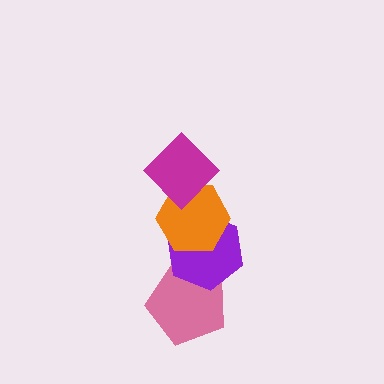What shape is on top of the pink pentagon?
The purple hexagon is on top of the pink pentagon.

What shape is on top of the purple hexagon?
The orange hexagon is on top of the purple hexagon.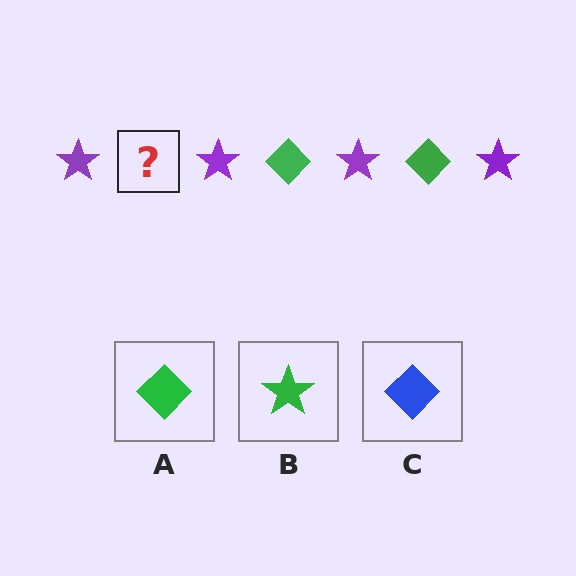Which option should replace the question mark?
Option A.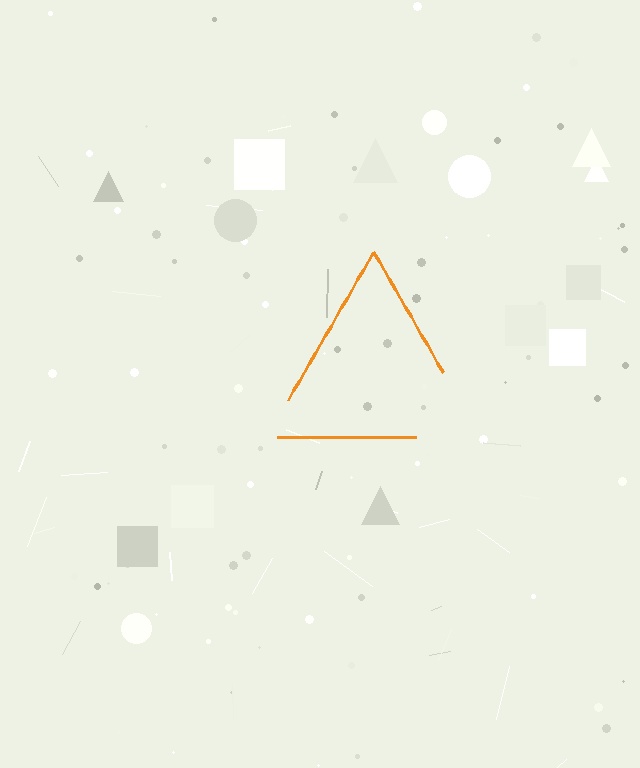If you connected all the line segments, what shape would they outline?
They would outline a triangle.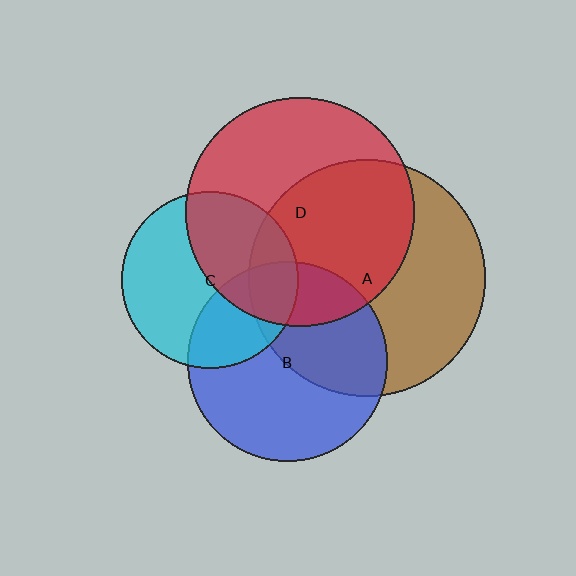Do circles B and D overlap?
Yes.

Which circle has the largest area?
Circle A (brown).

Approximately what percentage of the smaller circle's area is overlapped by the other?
Approximately 20%.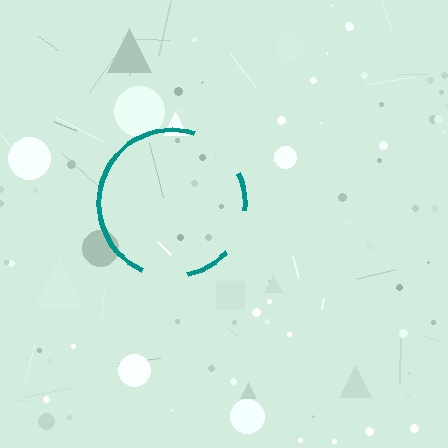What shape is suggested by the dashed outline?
The dashed outline suggests a circle.